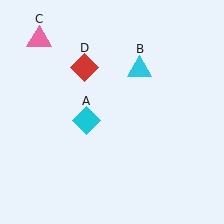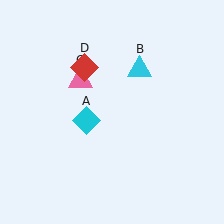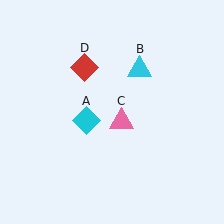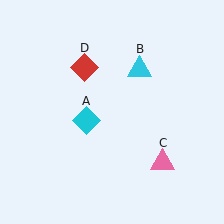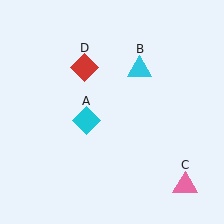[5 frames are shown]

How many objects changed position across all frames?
1 object changed position: pink triangle (object C).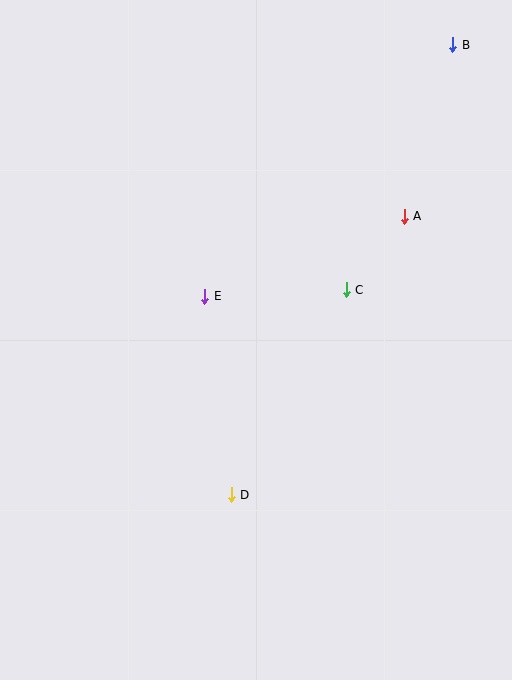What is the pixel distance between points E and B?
The distance between E and B is 353 pixels.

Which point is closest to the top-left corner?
Point E is closest to the top-left corner.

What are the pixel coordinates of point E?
Point E is at (205, 296).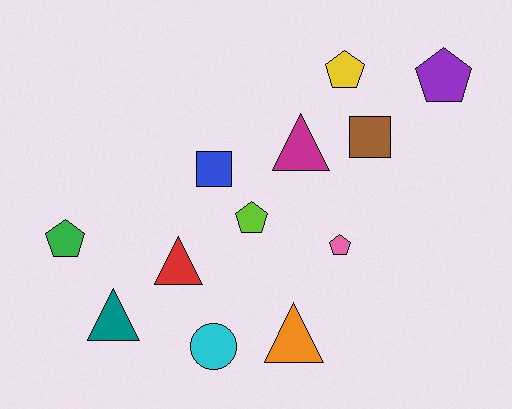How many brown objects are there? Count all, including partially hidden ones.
There is 1 brown object.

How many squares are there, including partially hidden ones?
There are 2 squares.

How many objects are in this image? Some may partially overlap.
There are 12 objects.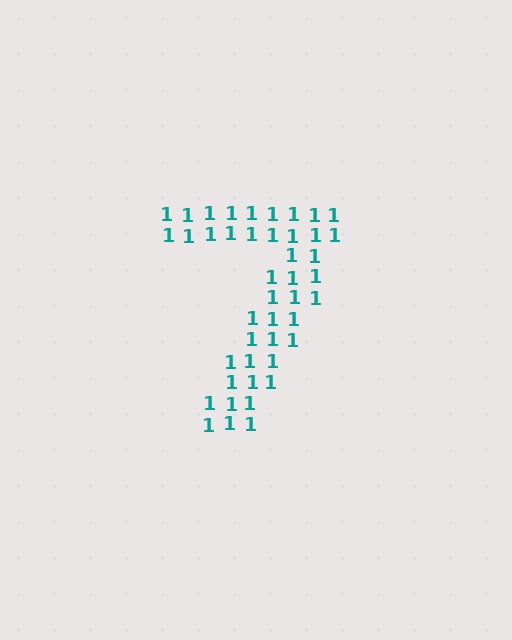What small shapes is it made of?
It is made of small digit 1's.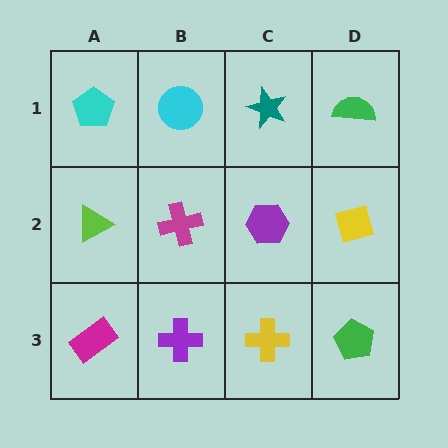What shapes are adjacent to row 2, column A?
A cyan pentagon (row 1, column A), a magenta rectangle (row 3, column A), a magenta cross (row 2, column B).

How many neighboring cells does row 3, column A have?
2.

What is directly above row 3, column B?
A magenta cross.